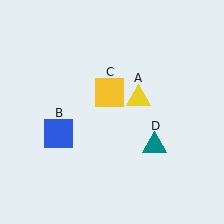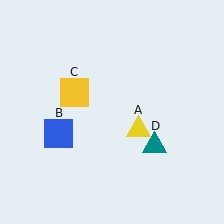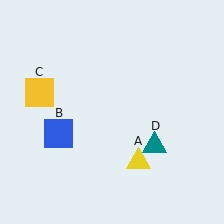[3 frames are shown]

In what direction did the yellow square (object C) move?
The yellow square (object C) moved left.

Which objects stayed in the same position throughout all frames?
Blue square (object B) and teal triangle (object D) remained stationary.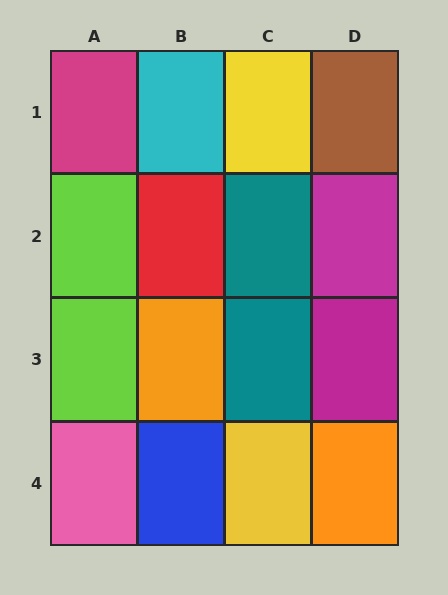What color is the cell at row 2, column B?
Red.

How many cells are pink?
1 cell is pink.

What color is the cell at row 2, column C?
Teal.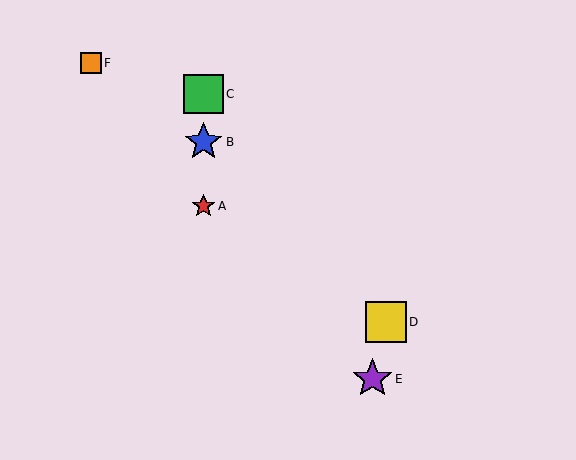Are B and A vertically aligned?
Yes, both are at x≈203.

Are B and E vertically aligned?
No, B is at x≈203 and E is at x≈372.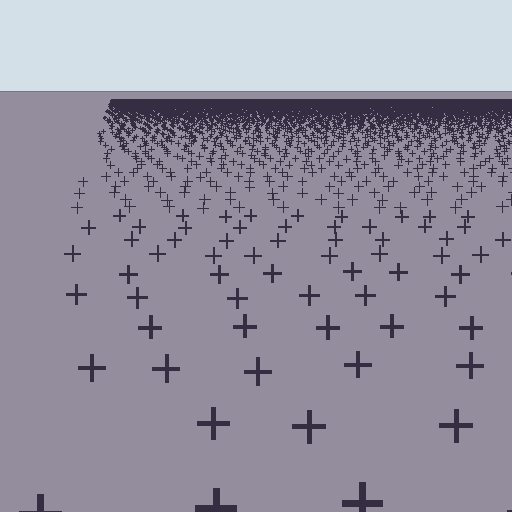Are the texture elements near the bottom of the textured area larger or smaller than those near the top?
Larger. Near the bottom, elements are closer to the viewer and appear at a bigger on-screen size.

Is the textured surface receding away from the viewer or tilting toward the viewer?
The surface is receding away from the viewer. Texture elements get smaller and denser toward the top.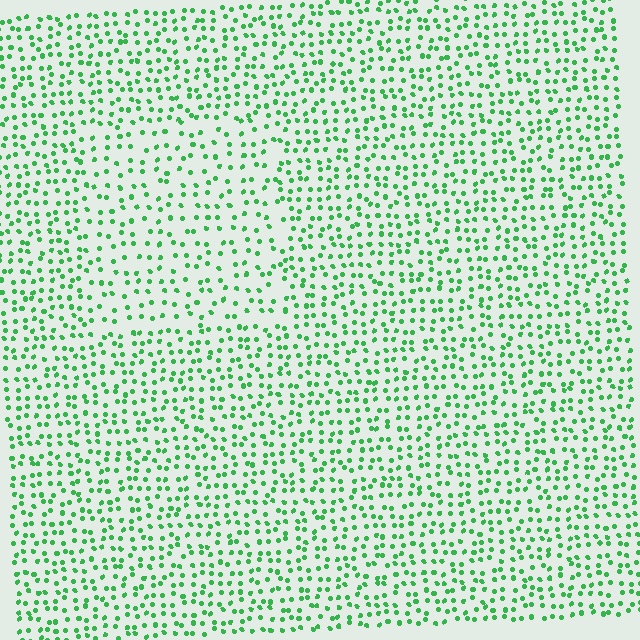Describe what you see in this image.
The image contains small green elements arranged at two different densities. A rectangle-shaped region is visible where the elements are less densely packed than the surrounding area.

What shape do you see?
I see a rectangle.